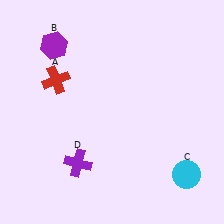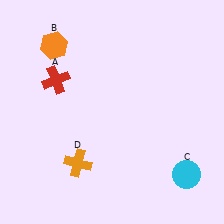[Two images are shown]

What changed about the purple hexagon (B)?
In Image 1, B is purple. In Image 2, it changed to orange.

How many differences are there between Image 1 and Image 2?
There are 2 differences between the two images.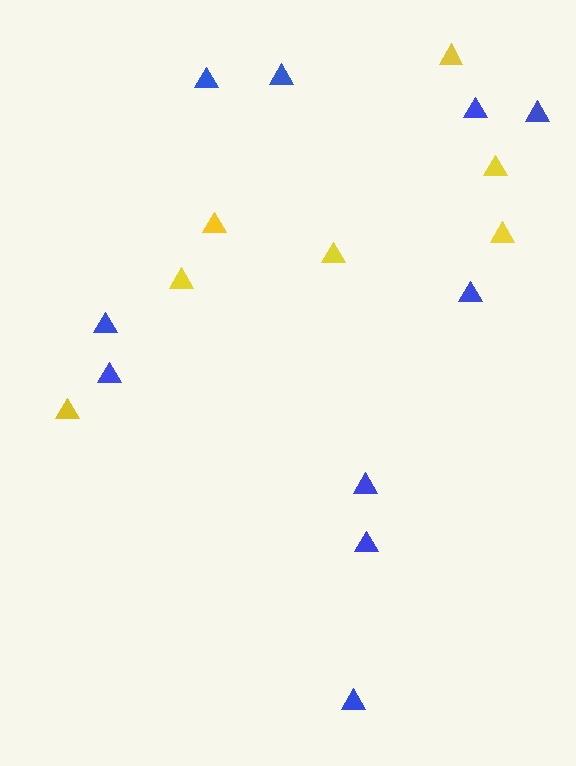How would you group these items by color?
There are 2 groups: one group of blue triangles (10) and one group of yellow triangles (7).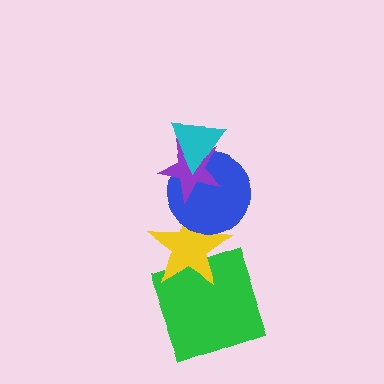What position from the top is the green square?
The green square is 5th from the top.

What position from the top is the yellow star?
The yellow star is 4th from the top.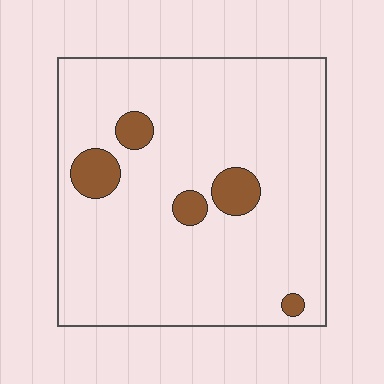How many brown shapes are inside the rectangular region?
5.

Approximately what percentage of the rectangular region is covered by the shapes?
Approximately 10%.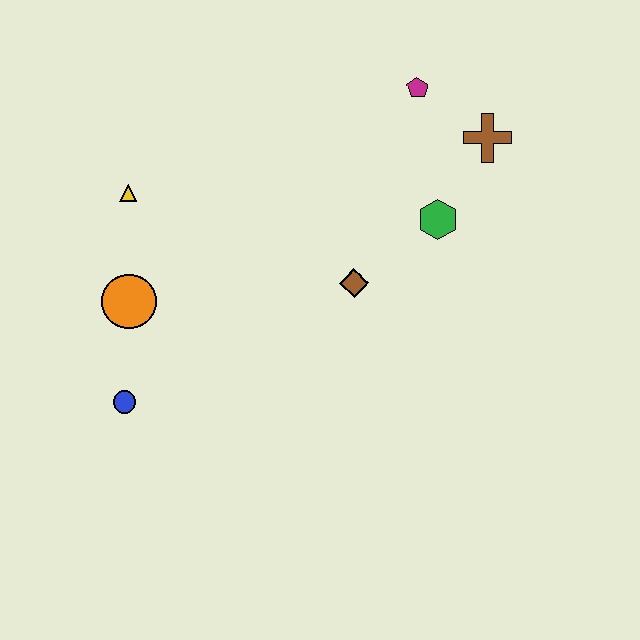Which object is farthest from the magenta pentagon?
The blue circle is farthest from the magenta pentagon.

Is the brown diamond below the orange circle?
No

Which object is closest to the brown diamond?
The green hexagon is closest to the brown diamond.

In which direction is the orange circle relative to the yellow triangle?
The orange circle is below the yellow triangle.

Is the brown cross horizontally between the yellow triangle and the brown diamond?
No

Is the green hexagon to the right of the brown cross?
No